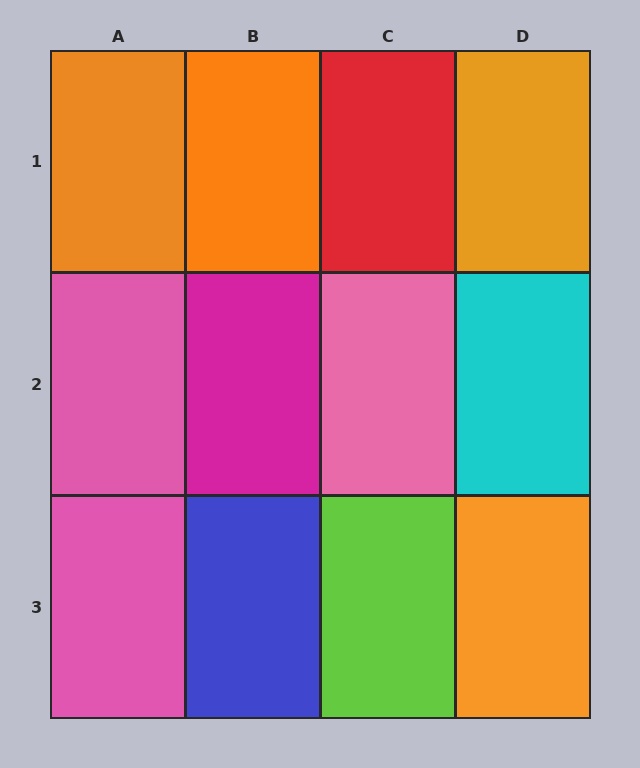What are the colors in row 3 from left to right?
Pink, blue, lime, orange.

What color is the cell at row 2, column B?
Magenta.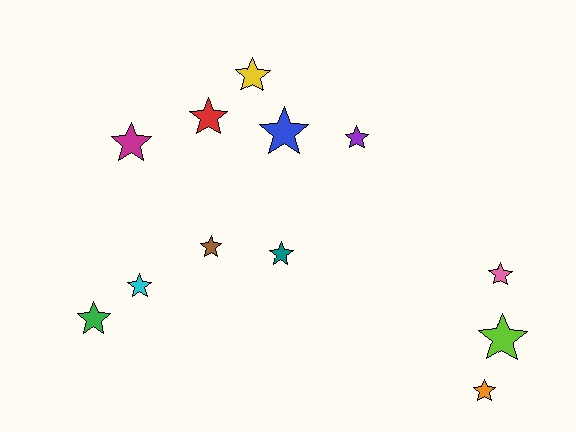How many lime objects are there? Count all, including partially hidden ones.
There is 1 lime object.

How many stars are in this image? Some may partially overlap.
There are 12 stars.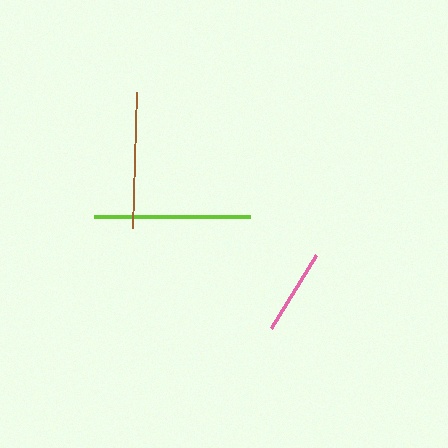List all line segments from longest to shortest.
From longest to shortest: lime, brown, pink.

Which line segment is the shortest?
The pink line is the shortest at approximately 86 pixels.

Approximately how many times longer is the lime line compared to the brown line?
The lime line is approximately 1.1 times the length of the brown line.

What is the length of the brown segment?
The brown segment is approximately 136 pixels long.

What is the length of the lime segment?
The lime segment is approximately 156 pixels long.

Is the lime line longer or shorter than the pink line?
The lime line is longer than the pink line.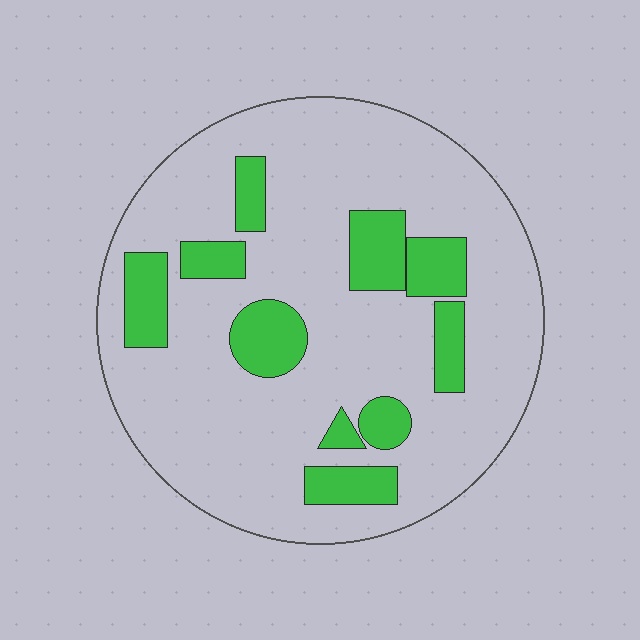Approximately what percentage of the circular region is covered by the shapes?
Approximately 20%.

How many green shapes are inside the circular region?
10.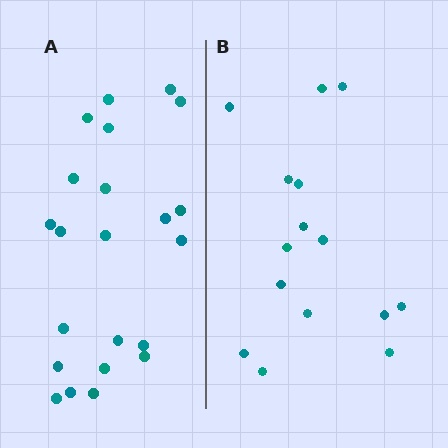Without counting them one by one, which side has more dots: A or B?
Region A (the left region) has more dots.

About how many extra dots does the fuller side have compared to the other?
Region A has roughly 8 or so more dots than region B.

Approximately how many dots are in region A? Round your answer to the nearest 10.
About 20 dots. (The exact count is 22, which rounds to 20.)